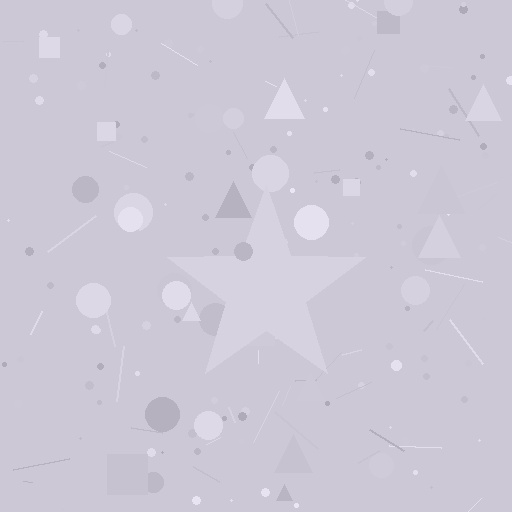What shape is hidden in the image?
A star is hidden in the image.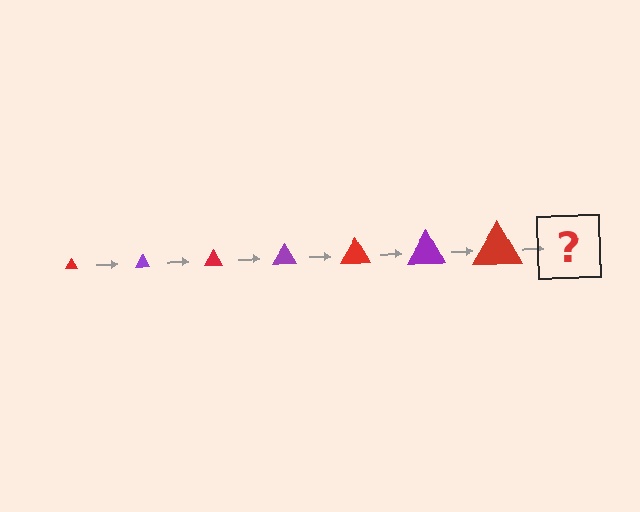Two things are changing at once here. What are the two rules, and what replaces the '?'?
The two rules are that the triangle grows larger each step and the color cycles through red and purple. The '?' should be a purple triangle, larger than the previous one.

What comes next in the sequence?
The next element should be a purple triangle, larger than the previous one.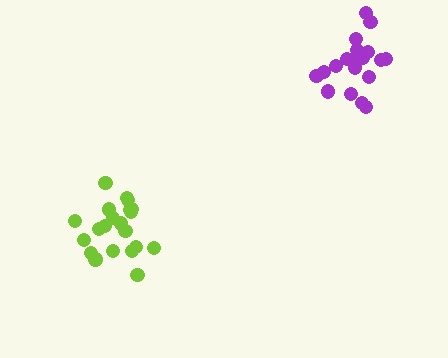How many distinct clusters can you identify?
There are 2 distinct clusters.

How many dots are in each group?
Group 1: 19 dots, Group 2: 21 dots (40 total).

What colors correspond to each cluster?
The clusters are colored: purple, lime.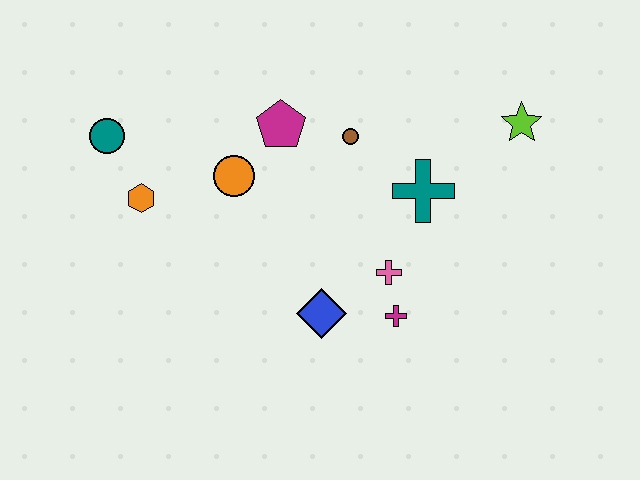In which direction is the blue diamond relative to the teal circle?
The blue diamond is to the right of the teal circle.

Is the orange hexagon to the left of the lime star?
Yes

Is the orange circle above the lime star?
No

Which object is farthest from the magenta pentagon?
The lime star is farthest from the magenta pentagon.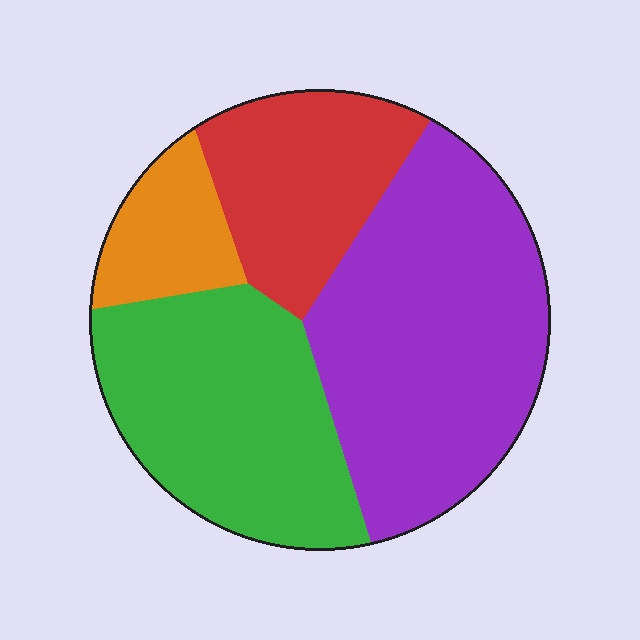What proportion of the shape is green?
Green takes up about one third (1/3) of the shape.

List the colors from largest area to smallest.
From largest to smallest: purple, green, red, orange.